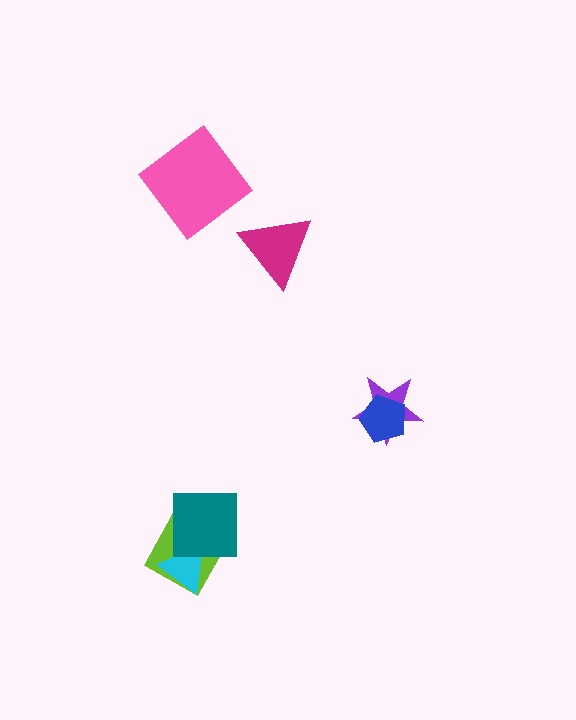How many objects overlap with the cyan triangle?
2 objects overlap with the cyan triangle.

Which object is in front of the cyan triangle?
The teal square is in front of the cyan triangle.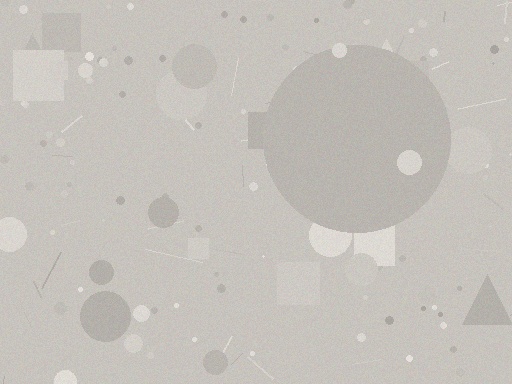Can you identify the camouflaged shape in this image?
The camouflaged shape is a circle.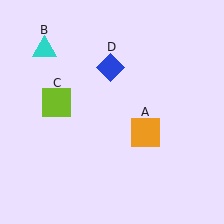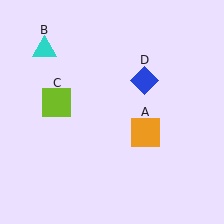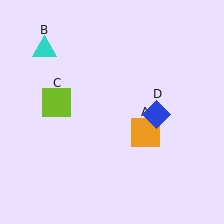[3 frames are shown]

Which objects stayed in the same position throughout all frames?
Orange square (object A) and cyan triangle (object B) and lime square (object C) remained stationary.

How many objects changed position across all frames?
1 object changed position: blue diamond (object D).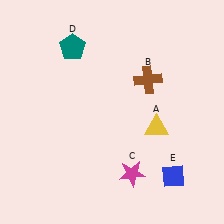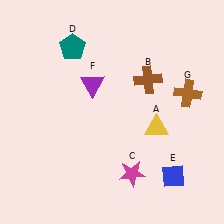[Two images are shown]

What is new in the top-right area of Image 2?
A brown cross (G) was added in the top-right area of Image 2.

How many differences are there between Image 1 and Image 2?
There are 2 differences between the two images.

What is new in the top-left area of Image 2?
A purple triangle (F) was added in the top-left area of Image 2.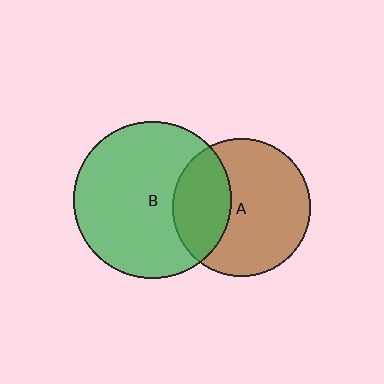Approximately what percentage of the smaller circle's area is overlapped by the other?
Approximately 30%.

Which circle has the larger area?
Circle B (green).